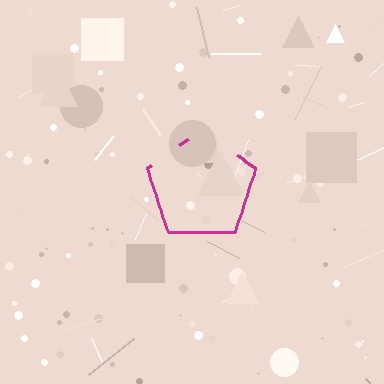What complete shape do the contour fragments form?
The contour fragments form a pentagon.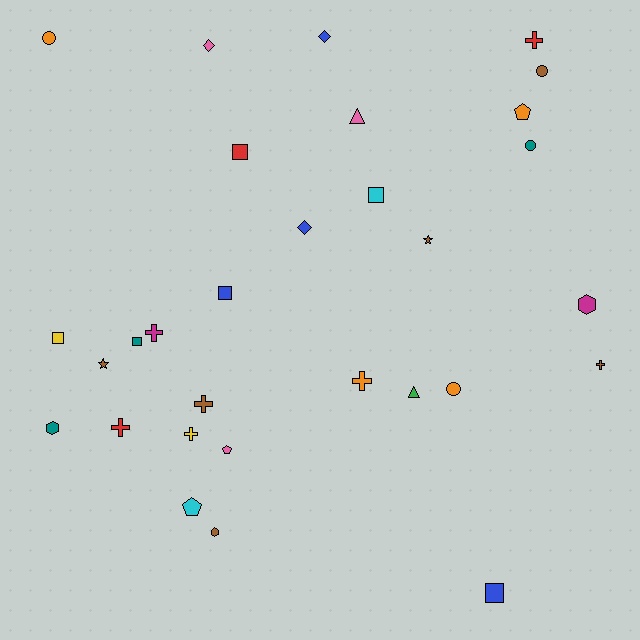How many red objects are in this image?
There are 3 red objects.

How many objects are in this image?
There are 30 objects.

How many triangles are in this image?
There are 2 triangles.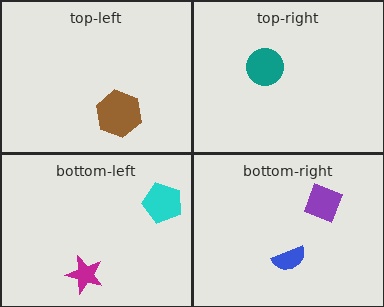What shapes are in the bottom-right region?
The blue semicircle, the purple diamond.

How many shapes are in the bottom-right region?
2.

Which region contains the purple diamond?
The bottom-right region.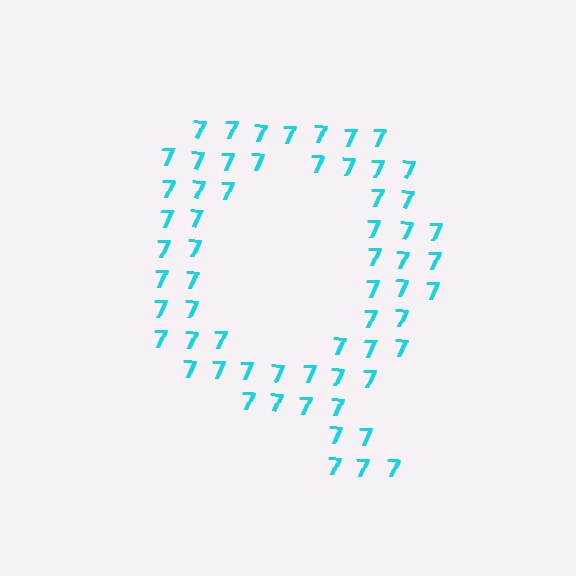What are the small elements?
The small elements are digit 7's.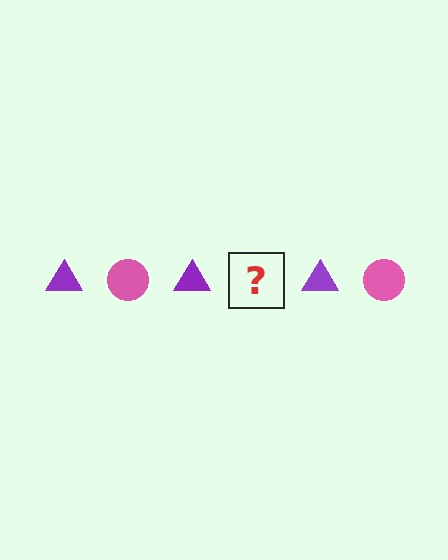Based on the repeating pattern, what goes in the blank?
The blank should be a pink circle.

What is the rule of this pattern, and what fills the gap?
The rule is that the pattern alternates between purple triangle and pink circle. The gap should be filled with a pink circle.